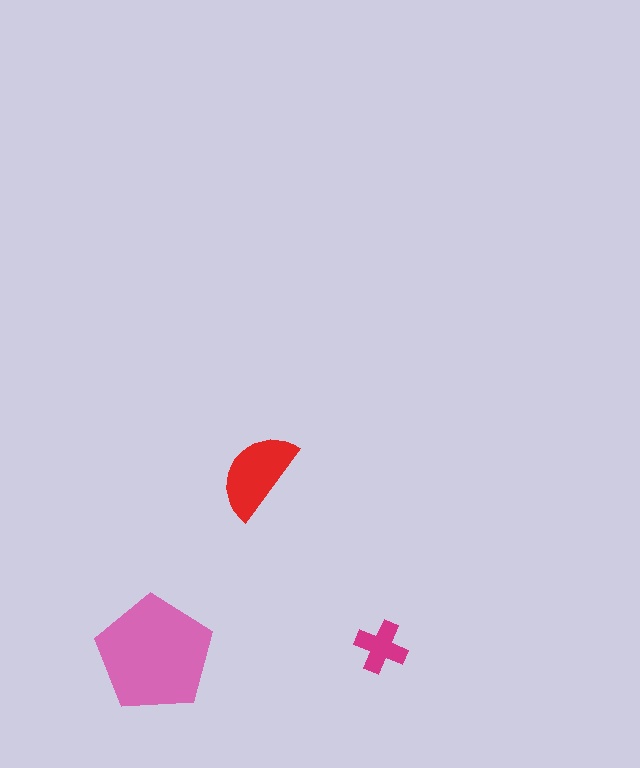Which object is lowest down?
The pink pentagon is bottommost.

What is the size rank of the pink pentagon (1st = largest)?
1st.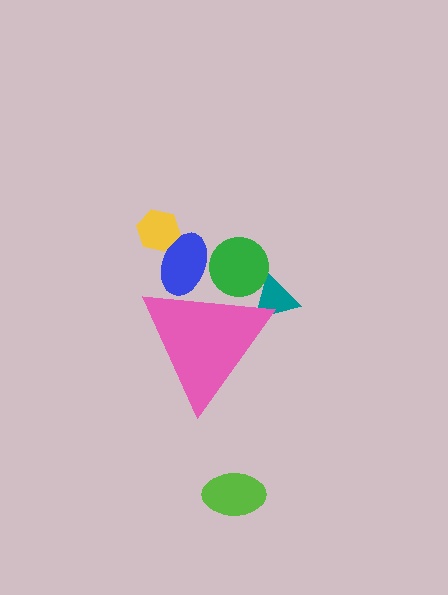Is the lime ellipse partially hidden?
No, the lime ellipse is fully visible.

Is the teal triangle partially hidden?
Yes, the teal triangle is partially hidden behind the pink triangle.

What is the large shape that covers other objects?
A pink triangle.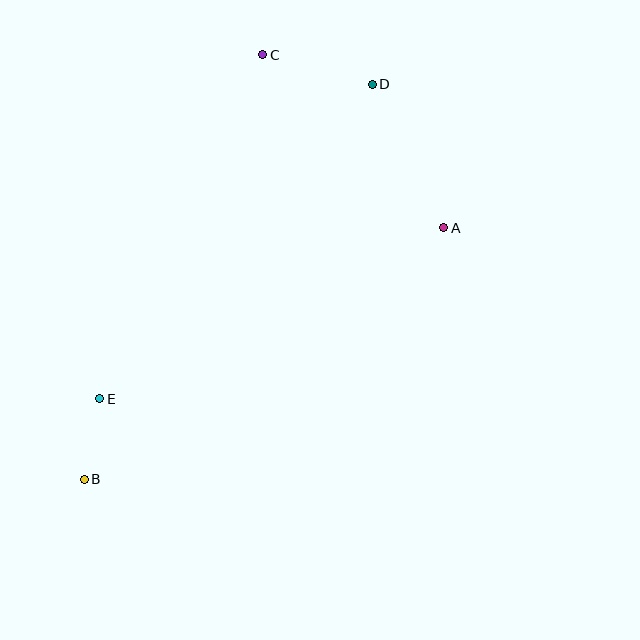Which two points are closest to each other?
Points B and E are closest to each other.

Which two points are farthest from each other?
Points B and D are farthest from each other.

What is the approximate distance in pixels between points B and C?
The distance between B and C is approximately 460 pixels.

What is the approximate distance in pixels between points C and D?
The distance between C and D is approximately 113 pixels.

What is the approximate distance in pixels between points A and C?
The distance between A and C is approximately 251 pixels.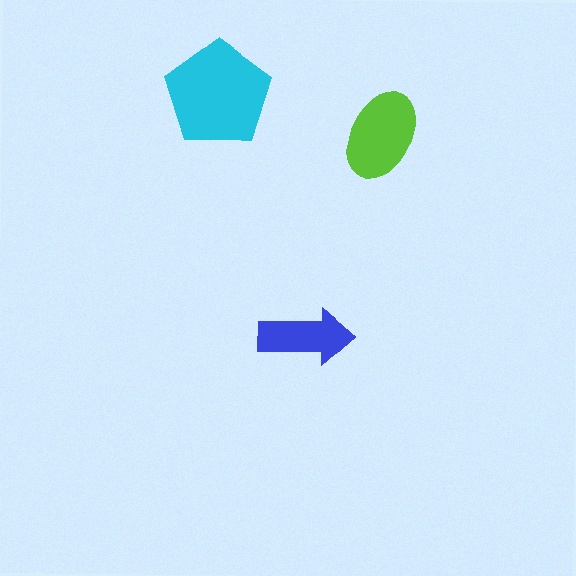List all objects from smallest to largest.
The blue arrow, the lime ellipse, the cyan pentagon.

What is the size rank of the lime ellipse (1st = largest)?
2nd.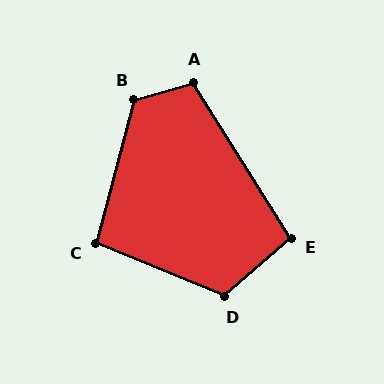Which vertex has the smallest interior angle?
C, at approximately 97 degrees.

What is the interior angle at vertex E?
Approximately 99 degrees (obtuse).